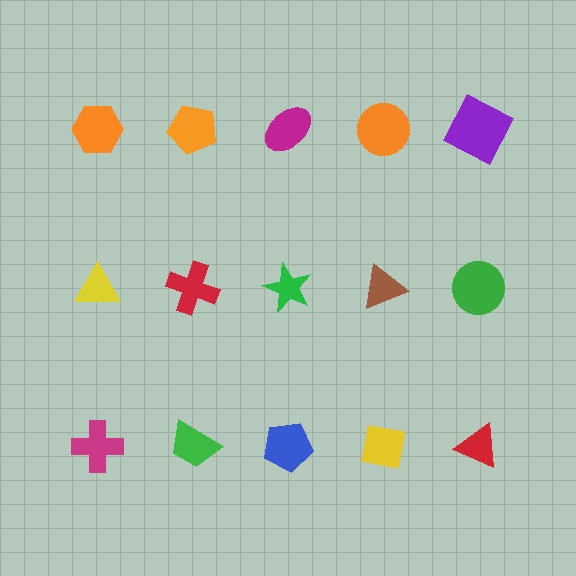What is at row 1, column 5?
A purple square.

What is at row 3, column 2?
A green trapezoid.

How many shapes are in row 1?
5 shapes.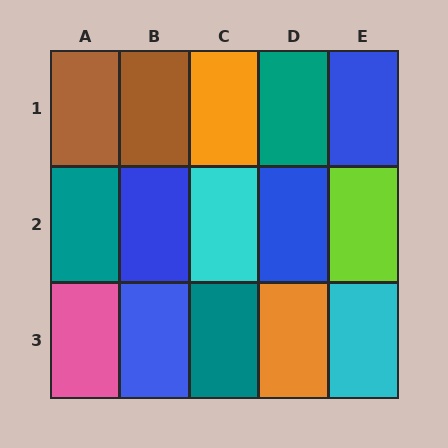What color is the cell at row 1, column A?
Brown.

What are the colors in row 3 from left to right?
Pink, blue, teal, orange, cyan.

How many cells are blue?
4 cells are blue.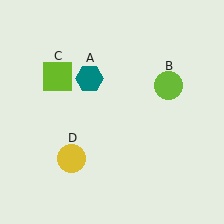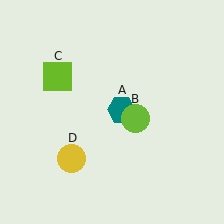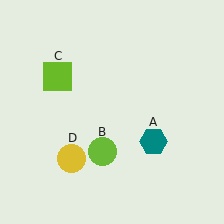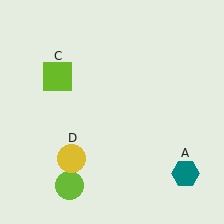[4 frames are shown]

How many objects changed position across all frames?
2 objects changed position: teal hexagon (object A), lime circle (object B).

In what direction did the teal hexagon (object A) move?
The teal hexagon (object A) moved down and to the right.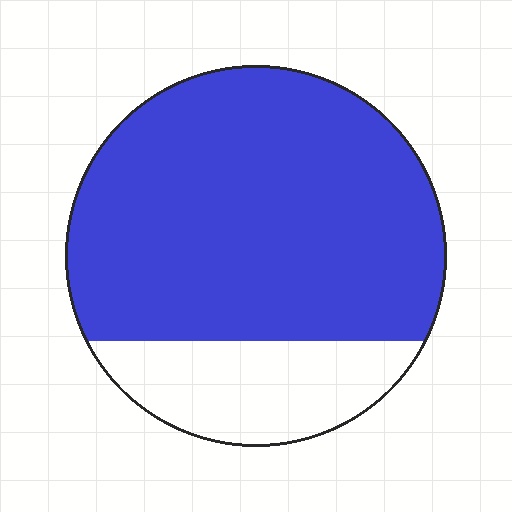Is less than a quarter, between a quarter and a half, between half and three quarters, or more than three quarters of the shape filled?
More than three quarters.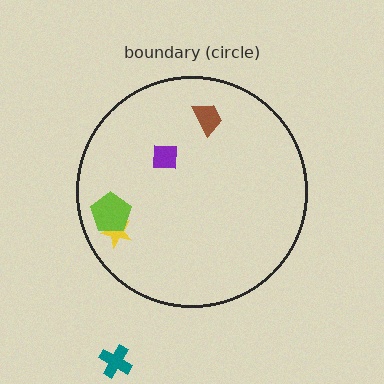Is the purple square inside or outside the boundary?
Inside.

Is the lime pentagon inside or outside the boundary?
Inside.